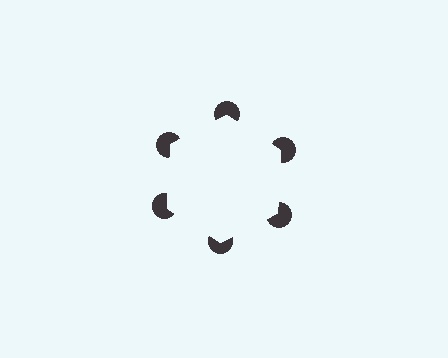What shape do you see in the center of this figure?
An illusory hexagon — its edges are inferred from the aligned wedge cuts in the pac-man discs, not physically drawn.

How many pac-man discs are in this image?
There are 6 — one at each vertex of the illusory hexagon.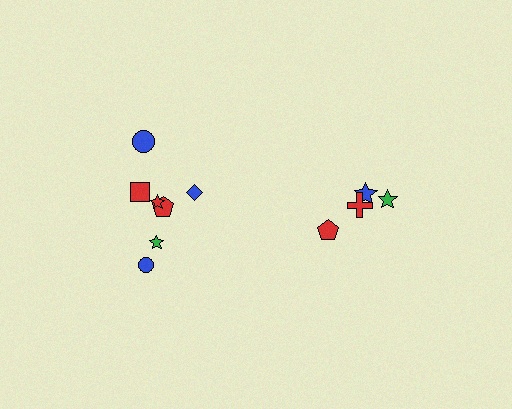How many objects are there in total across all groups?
There are 11 objects.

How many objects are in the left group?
There are 7 objects.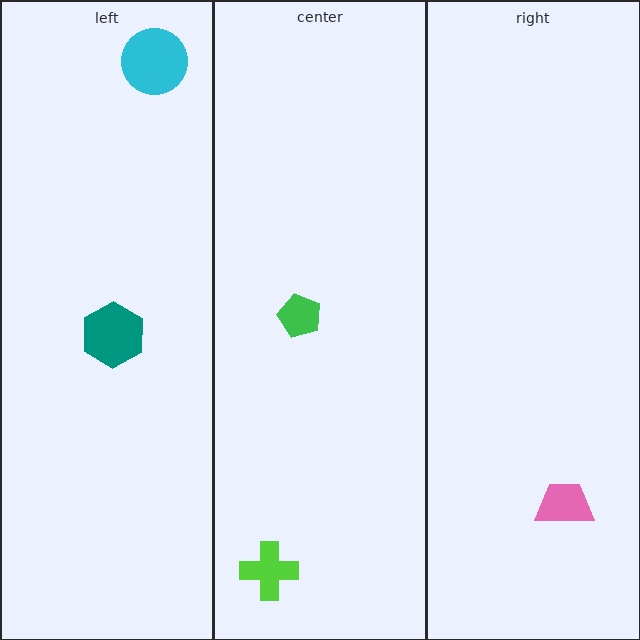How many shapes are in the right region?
1.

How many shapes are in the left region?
2.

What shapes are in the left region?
The cyan circle, the teal hexagon.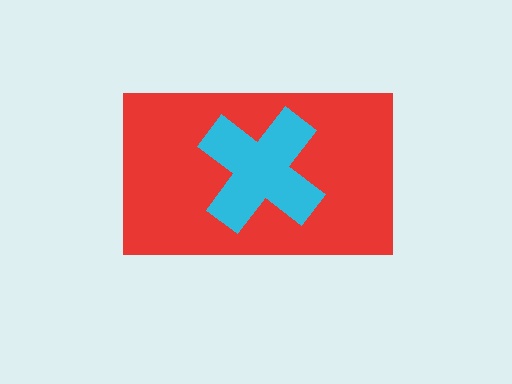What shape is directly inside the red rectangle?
The cyan cross.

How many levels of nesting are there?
2.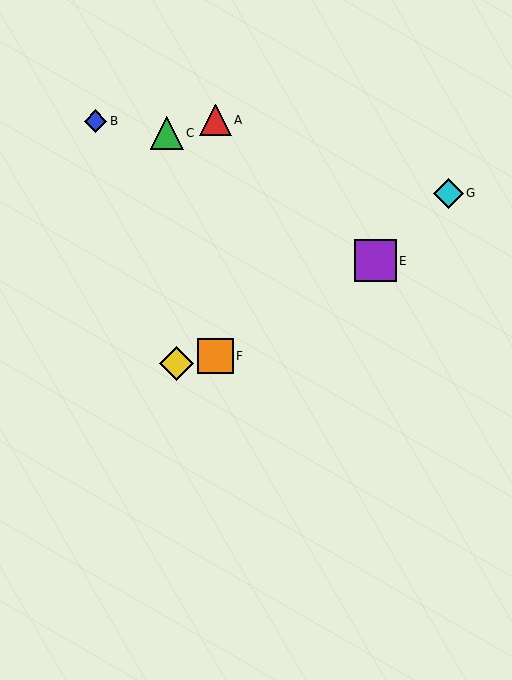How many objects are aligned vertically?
2 objects (A, F) are aligned vertically.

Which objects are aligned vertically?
Objects A, F are aligned vertically.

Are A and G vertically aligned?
No, A is at x≈216 and G is at x≈448.